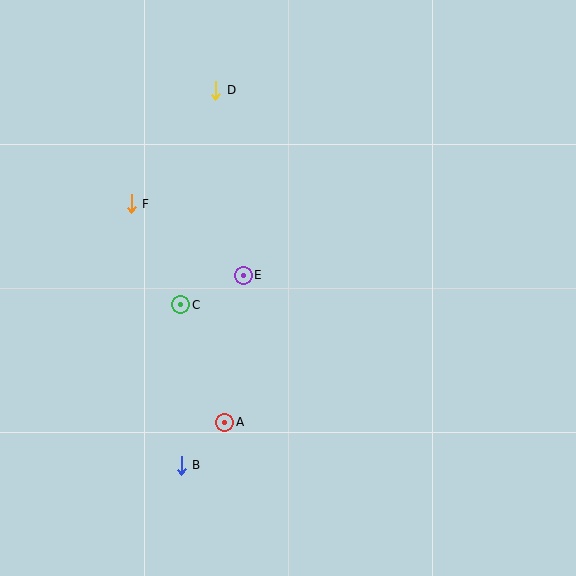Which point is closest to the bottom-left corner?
Point B is closest to the bottom-left corner.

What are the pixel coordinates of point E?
Point E is at (243, 275).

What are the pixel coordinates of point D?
Point D is at (216, 90).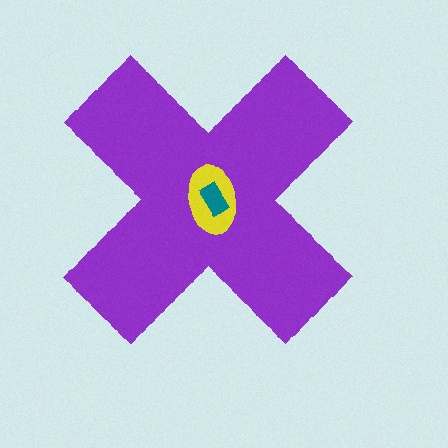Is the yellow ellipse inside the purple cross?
Yes.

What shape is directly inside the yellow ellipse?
The teal rectangle.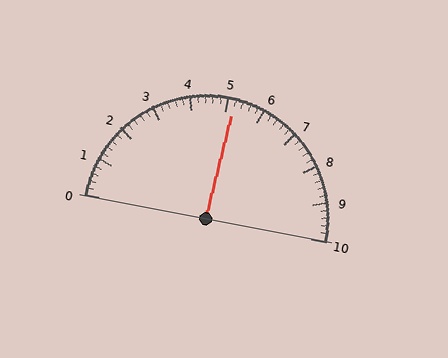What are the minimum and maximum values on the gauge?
The gauge ranges from 0 to 10.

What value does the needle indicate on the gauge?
The needle indicates approximately 5.2.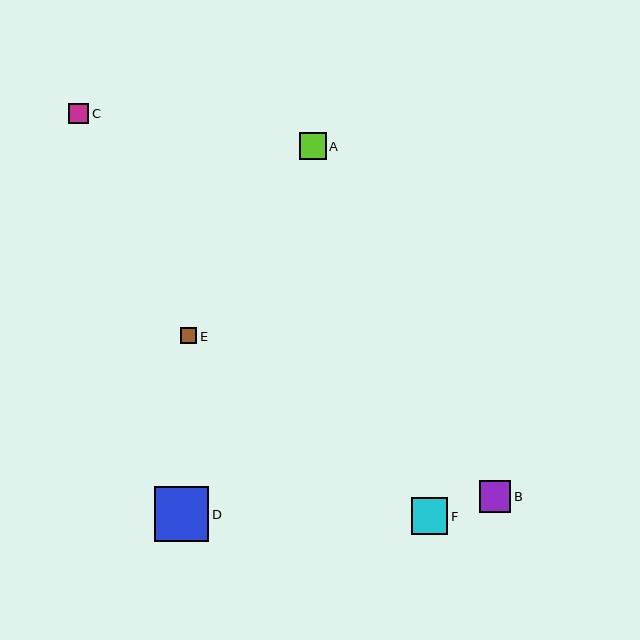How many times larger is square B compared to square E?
Square B is approximately 2.0 times the size of square E.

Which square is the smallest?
Square E is the smallest with a size of approximately 16 pixels.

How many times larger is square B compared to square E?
Square B is approximately 2.0 times the size of square E.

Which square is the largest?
Square D is the largest with a size of approximately 55 pixels.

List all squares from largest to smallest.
From largest to smallest: D, F, B, A, C, E.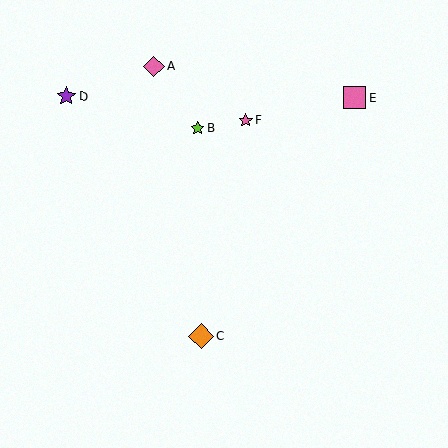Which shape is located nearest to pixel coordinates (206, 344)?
The orange diamond (labeled C) at (201, 336) is nearest to that location.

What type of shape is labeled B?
Shape B is a lime star.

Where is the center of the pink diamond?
The center of the pink diamond is at (153, 66).